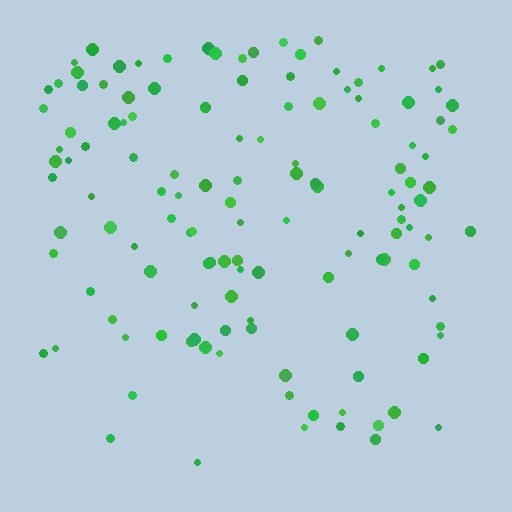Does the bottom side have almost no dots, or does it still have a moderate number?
Still a moderate number, just noticeably fewer than the top.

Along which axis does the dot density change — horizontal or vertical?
Vertical.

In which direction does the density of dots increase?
From bottom to top, with the top side densest.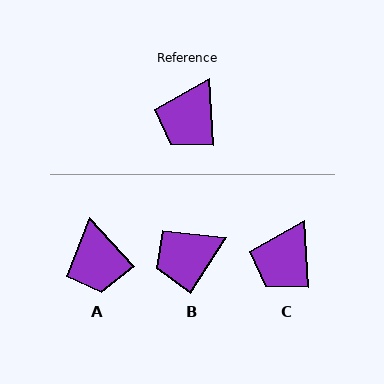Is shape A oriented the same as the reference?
No, it is off by about 40 degrees.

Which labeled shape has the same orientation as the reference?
C.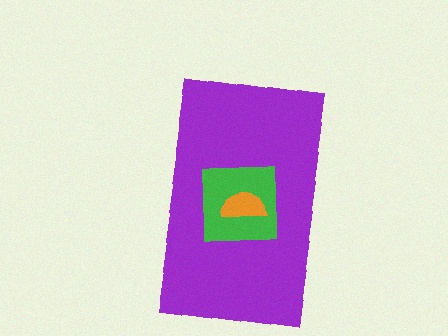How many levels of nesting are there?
3.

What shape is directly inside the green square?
The orange semicircle.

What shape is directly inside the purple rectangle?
The green square.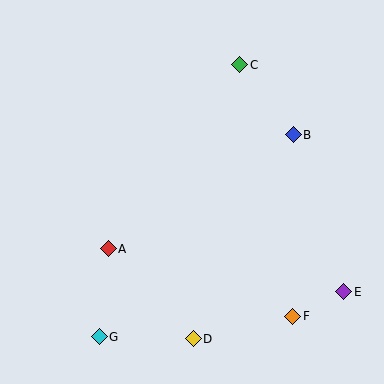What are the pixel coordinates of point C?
Point C is at (240, 65).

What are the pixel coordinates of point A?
Point A is at (108, 249).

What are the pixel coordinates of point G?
Point G is at (99, 337).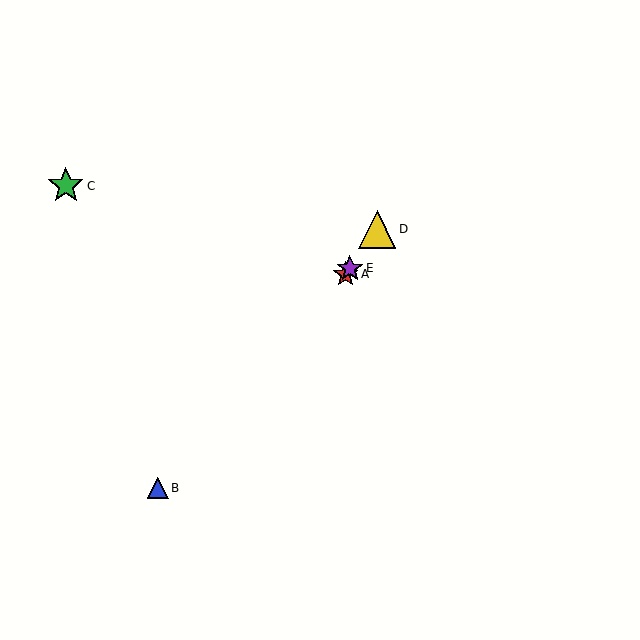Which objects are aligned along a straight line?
Objects A, D, E are aligned along a straight line.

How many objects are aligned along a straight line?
3 objects (A, D, E) are aligned along a straight line.